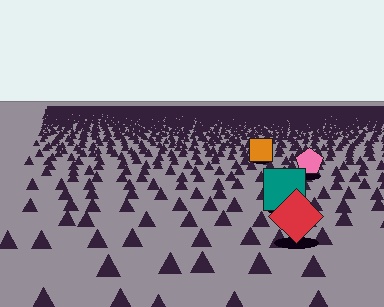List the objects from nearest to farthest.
From nearest to farthest: the red diamond, the teal square, the pink pentagon, the orange square.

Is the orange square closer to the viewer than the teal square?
No. The teal square is closer — you can tell from the texture gradient: the ground texture is coarser near it.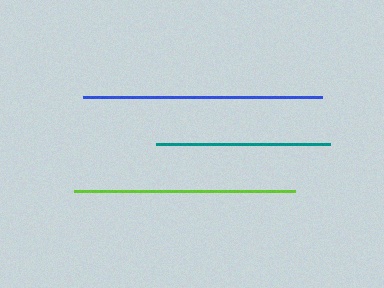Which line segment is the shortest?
The teal line is the shortest at approximately 174 pixels.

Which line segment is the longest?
The blue line is the longest at approximately 239 pixels.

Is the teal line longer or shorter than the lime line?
The lime line is longer than the teal line.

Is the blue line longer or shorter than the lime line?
The blue line is longer than the lime line.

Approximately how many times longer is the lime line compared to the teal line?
The lime line is approximately 1.3 times the length of the teal line.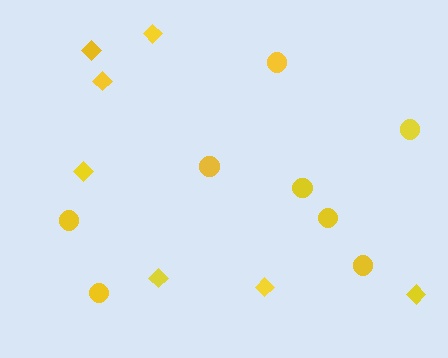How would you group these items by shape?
There are 2 groups: one group of circles (8) and one group of diamonds (7).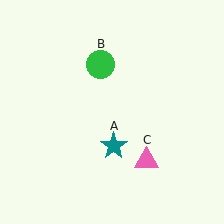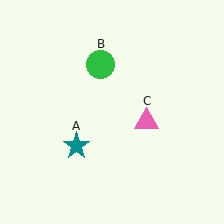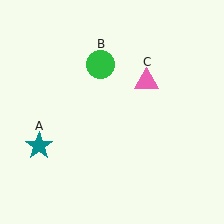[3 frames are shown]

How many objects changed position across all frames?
2 objects changed position: teal star (object A), pink triangle (object C).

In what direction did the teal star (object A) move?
The teal star (object A) moved left.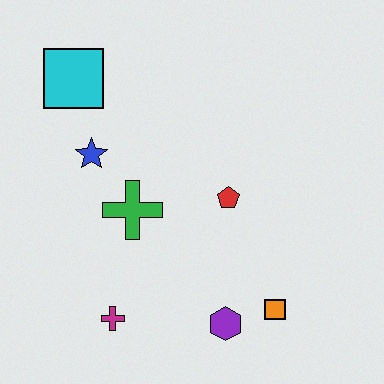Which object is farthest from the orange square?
The cyan square is farthest from the orange square.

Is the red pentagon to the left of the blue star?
No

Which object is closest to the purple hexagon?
The orange square is closest to the purple hexagon.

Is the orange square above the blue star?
No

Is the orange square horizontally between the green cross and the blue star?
No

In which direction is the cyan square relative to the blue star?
The cyan square is above the blue star.